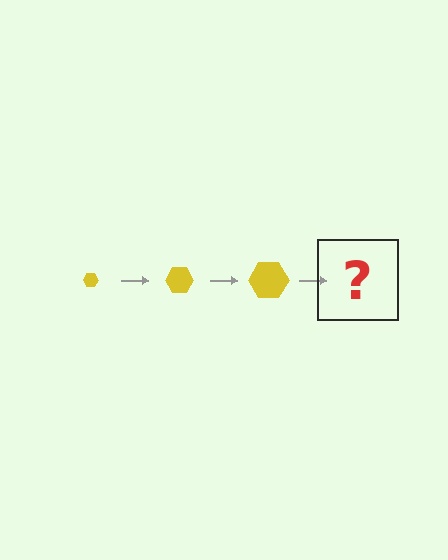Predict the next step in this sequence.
The next step is a yellow hexagon, larger than the previous one.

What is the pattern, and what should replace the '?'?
The pattern is that the hexagon gets progressively larger each step. The '?' should be a yellow hexagon, larger than the previous one.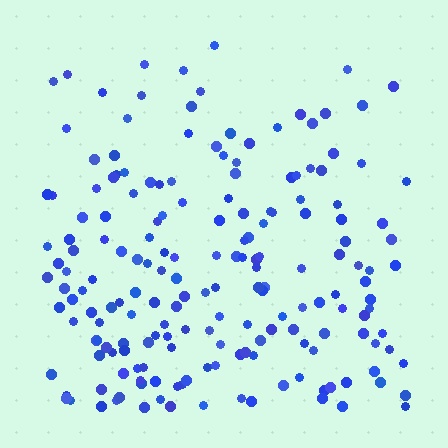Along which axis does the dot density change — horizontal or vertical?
Vertical.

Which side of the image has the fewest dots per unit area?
The top.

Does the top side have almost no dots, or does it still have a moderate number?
Still a moderate number, just noticeably fewer than the bottom.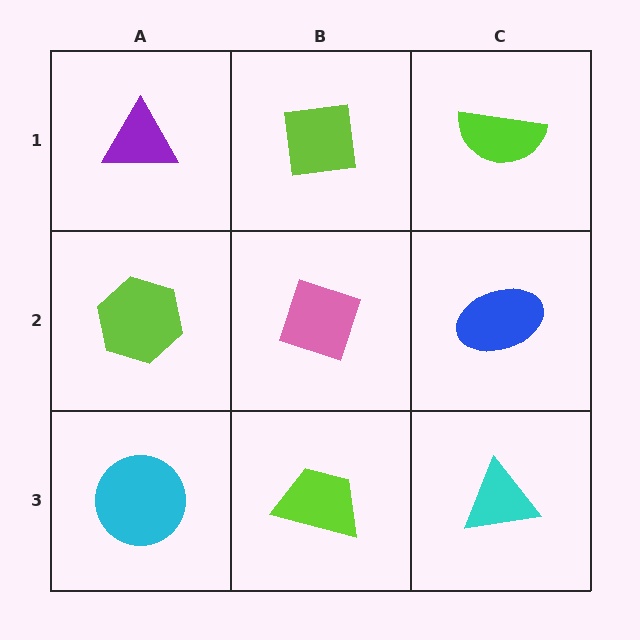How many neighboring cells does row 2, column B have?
4.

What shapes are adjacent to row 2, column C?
A lime semicircle (row 1, column C), a cyan triangle (row 3, column C), a pink diamond (row 2, column B).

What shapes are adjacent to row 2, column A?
A purple triangle (row 1, column A), a cyan circle (row 3, column A), a pink diamond (row 2, column B).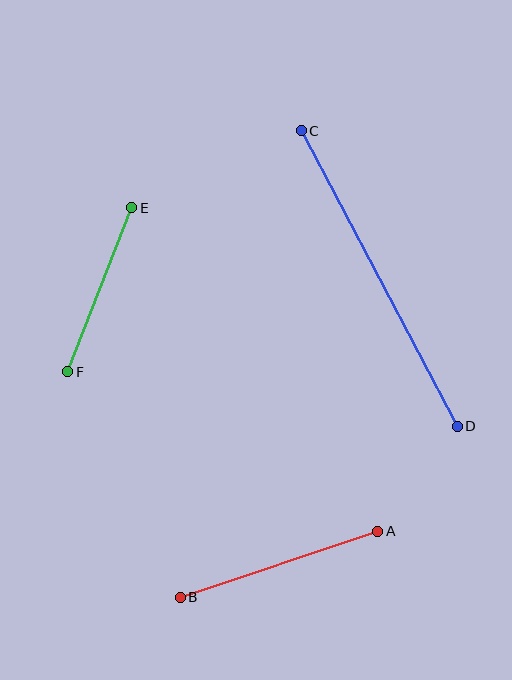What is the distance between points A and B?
The distance is approximately 208 pixels.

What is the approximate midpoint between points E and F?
The midpoint is at approximately (100, 290) pixels.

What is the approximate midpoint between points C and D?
The midpoint is at approximately (379, 279) pixels.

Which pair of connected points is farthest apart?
Points C and D are farthest apart.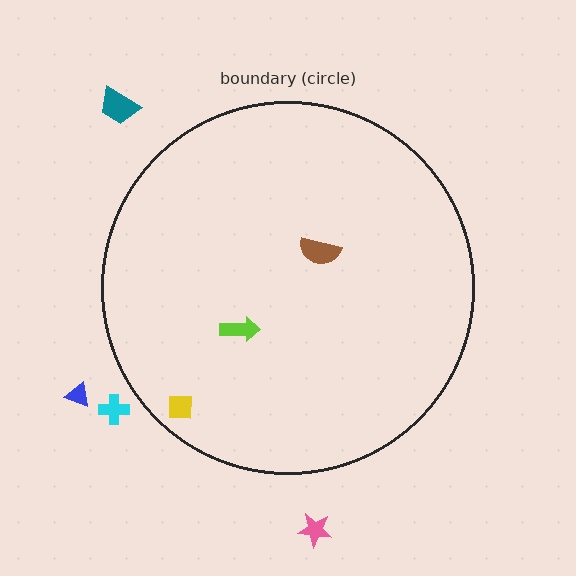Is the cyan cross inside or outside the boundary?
Outside.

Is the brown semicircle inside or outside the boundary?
Inside.